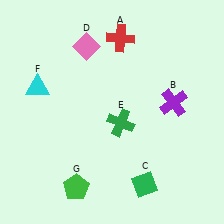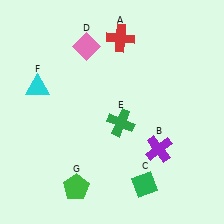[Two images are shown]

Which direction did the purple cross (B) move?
The purple cross (B) moved down.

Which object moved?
The purple cross (B) moved down.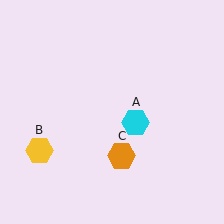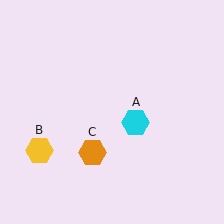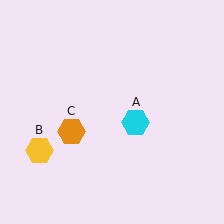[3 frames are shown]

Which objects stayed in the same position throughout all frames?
Cyan hexagon (object A) and yellow hexagon (object B) remained stationary.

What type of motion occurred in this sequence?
The orange hexagon (object C) rotated clockwise around the center of the scene.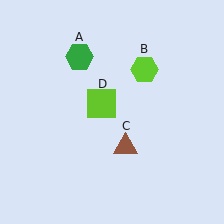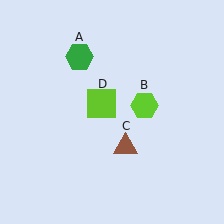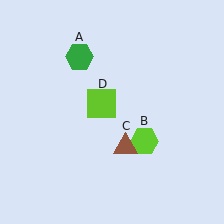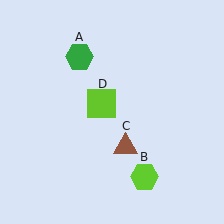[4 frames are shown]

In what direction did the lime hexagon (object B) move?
The lime hexagon (object B) moved down.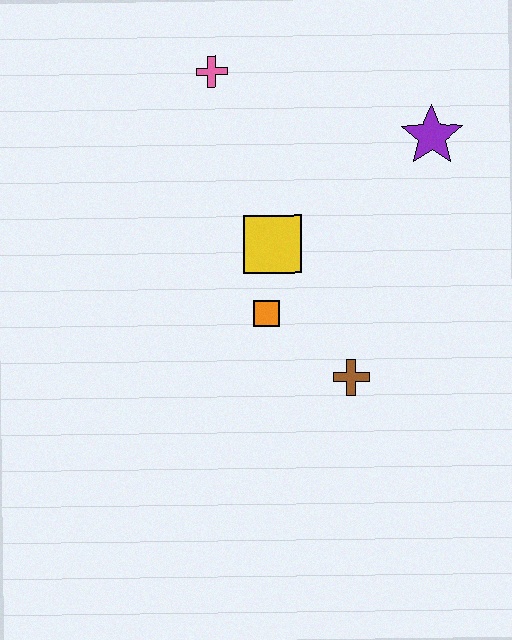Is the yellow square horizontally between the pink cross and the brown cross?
Yes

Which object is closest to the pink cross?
The yellow square is closest to the pink cross.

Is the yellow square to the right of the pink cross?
Yes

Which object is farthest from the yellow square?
The purple star is farthest from the yellow square.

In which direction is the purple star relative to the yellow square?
The purple star is to the right of the yellow square.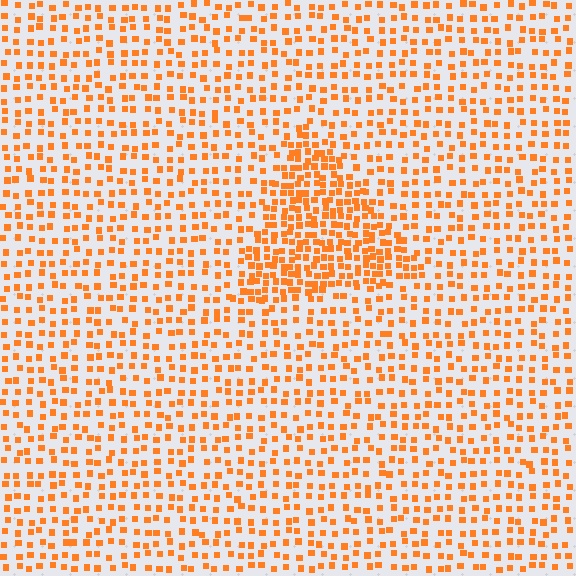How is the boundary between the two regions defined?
The boundary is defined by a change in element density (approximately 2.0x ratio). All elements are the same color, size, and shape.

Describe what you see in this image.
The image contains small orange elements arranged at two different densities. A triangle-shaped region is visible where the elements are more densely packed than the surrounding area.